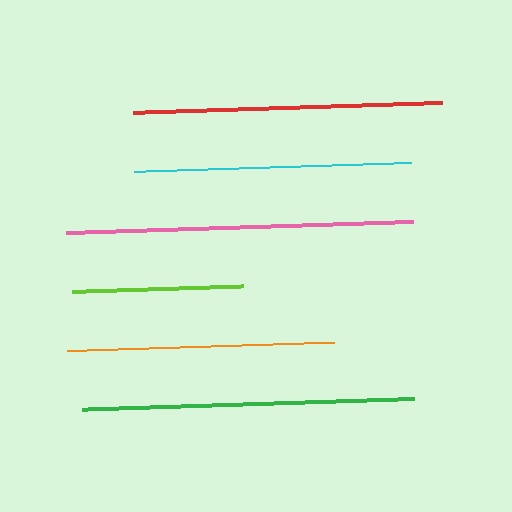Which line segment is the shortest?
The lime line is the shortest at approximately 171 pixels.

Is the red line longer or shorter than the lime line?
The red line is longer than the lime line.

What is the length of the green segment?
The green segment is approximately 332 pixels long.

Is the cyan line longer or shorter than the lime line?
The cyan line is longer than the lime line.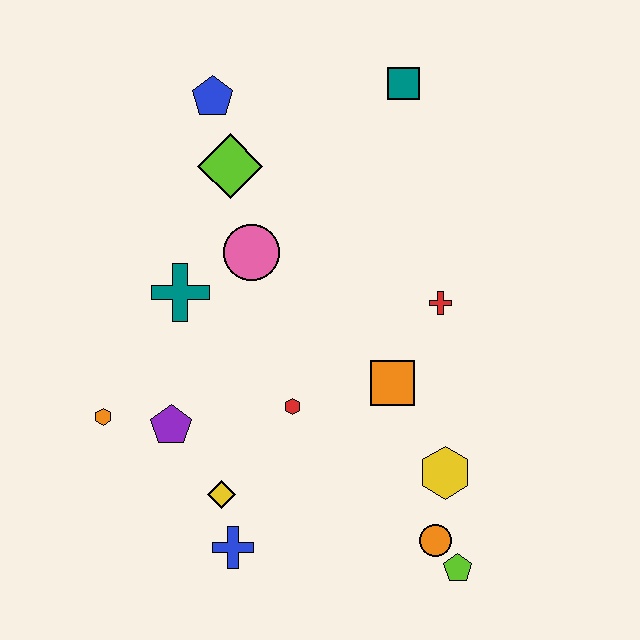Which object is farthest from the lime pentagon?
The blue pentagon is farthest from the lime pentagon.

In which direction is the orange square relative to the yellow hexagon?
The orange square is above the yellow hexagon.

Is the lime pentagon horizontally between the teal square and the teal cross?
No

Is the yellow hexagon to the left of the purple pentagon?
No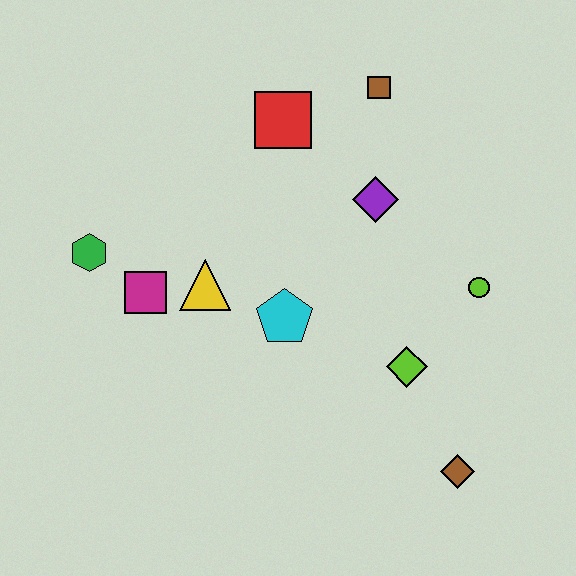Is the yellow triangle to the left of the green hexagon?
No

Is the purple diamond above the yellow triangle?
Yes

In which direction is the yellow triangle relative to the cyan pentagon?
The yellow triangle is to the left of the cyan pentagon.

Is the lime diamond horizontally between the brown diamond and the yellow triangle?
Yes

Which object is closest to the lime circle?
The lime diamond is closest to the lime circle.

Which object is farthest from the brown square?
The brown diamond is farthest from the brown square.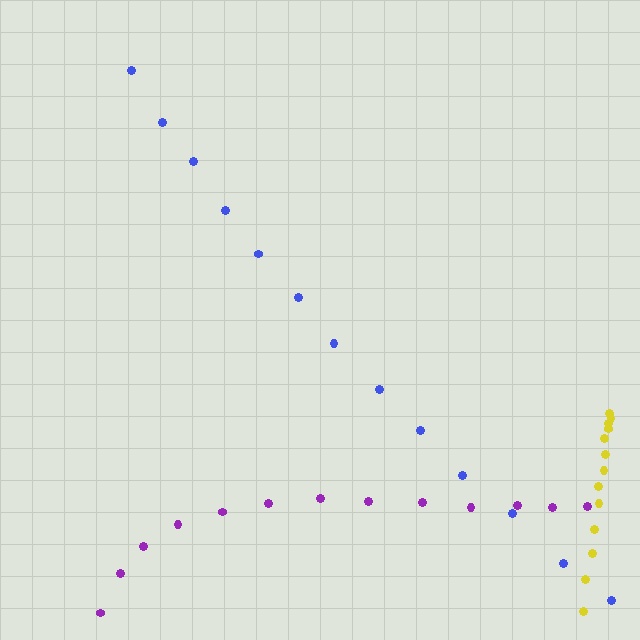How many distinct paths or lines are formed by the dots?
There are 3 distinct paths.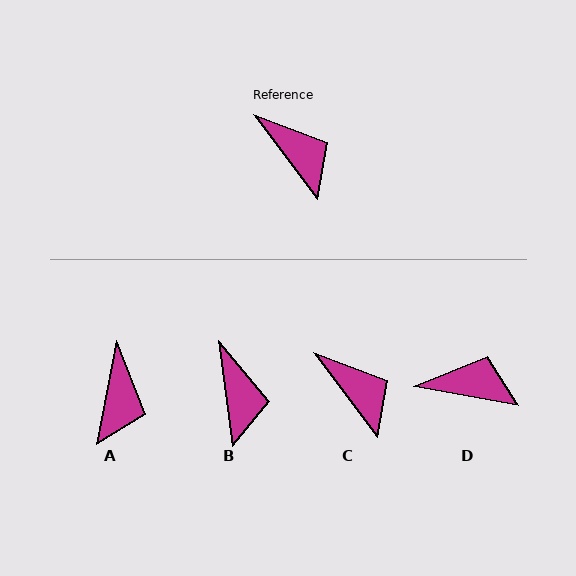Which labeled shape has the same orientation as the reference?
C.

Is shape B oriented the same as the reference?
No, it is off by about 29 degrees.